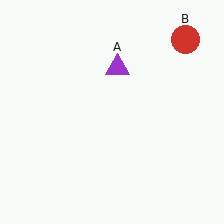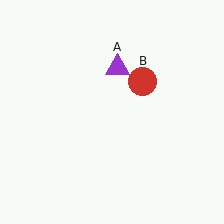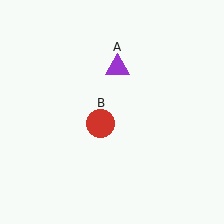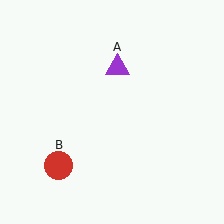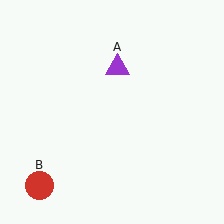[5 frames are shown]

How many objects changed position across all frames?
1 object changed position: red circle (object B).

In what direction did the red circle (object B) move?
The red circle (object B) moved down and to the left.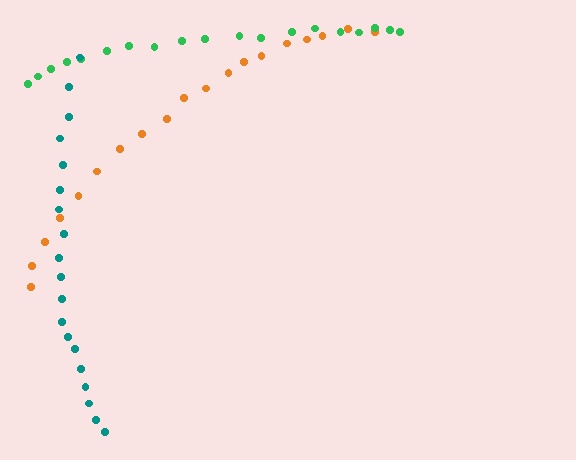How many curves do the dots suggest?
There are 3 distinct paths.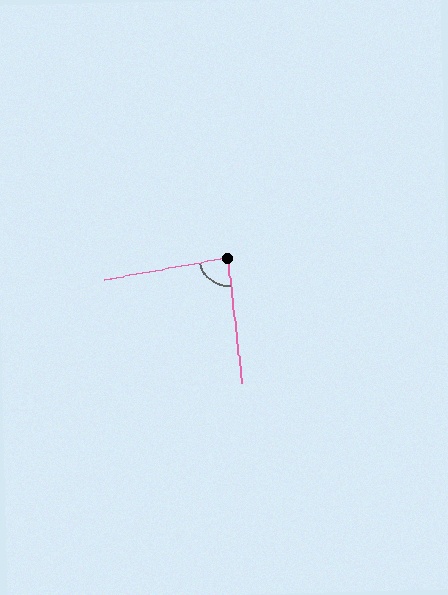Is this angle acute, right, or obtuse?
It is approximately a right angle.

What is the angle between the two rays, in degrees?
Approximately 86 degrees.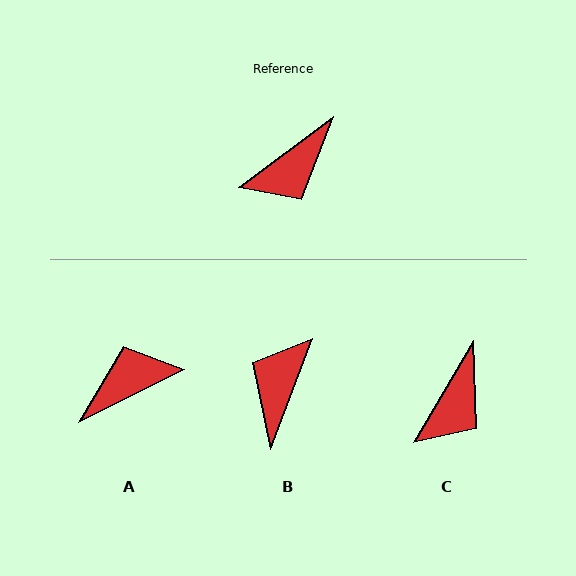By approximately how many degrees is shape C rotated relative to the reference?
Approximately 22 degrees counter-clockwise.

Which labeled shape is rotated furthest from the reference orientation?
A, about 170 degrees away.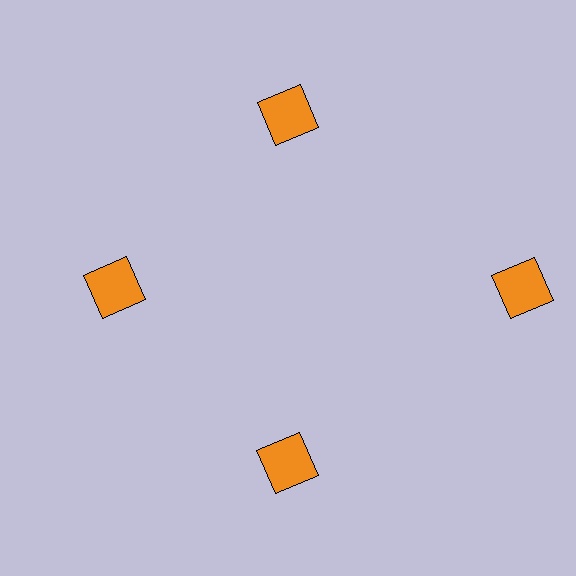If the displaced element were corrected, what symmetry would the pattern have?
It would have 4-fold rotational symmetry — the pattern would map onto itself every 90 degrees.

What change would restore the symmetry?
The symmetry would be restored by moving it inward, back onto the ring so that all 4 squares sit at equal angles and equal distance from the center.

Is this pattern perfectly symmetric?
No. The 4 orange squares are arranged in a ring, but one element near the 3 o'clock position is pushed outward from the center, breaking the 4-fold rotational symmetry.